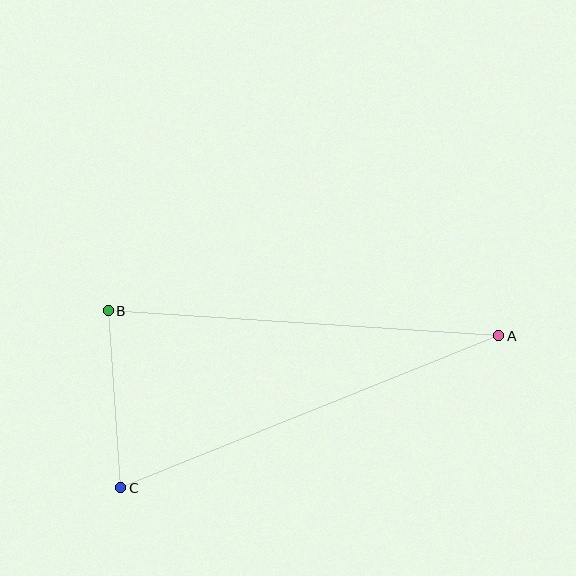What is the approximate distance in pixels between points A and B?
The distance between A and B is approximately 391 pixels.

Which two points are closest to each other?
Points B and C are closest to each other.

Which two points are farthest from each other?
Points A and C are farthest from each other.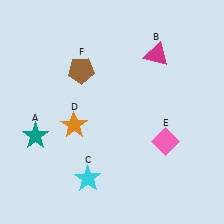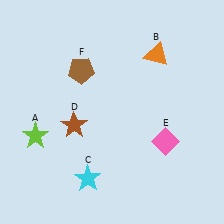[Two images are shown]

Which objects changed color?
A changed from teal to lime. B changed from magenta to orange. D changed from orange to brown.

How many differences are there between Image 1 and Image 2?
There are 3 differences between the two images.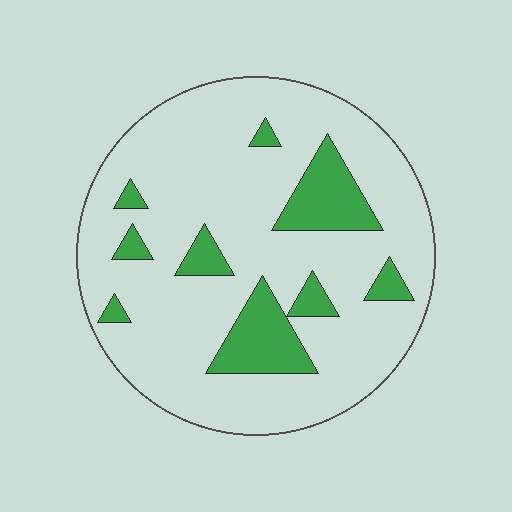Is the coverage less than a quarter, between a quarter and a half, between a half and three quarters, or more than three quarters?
Less than a quarter.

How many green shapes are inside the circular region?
9.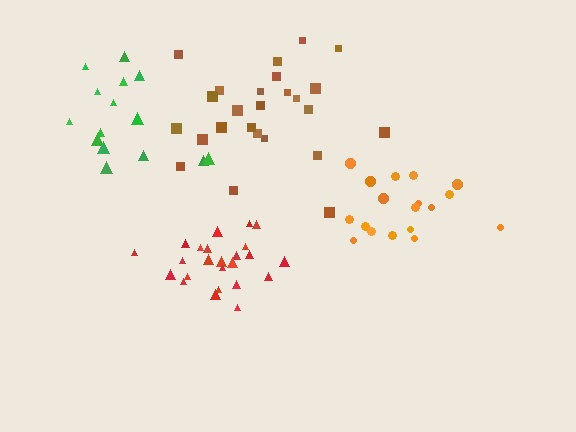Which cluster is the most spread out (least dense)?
Brown.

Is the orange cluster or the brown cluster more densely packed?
Orange.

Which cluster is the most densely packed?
Red.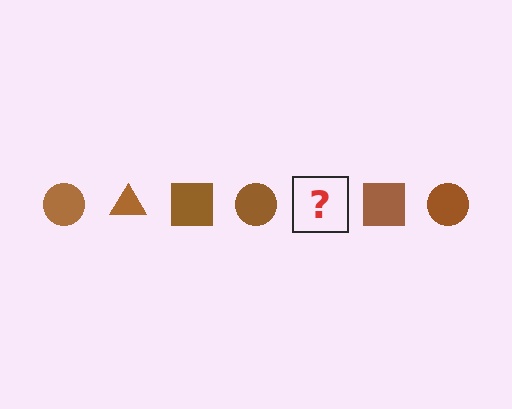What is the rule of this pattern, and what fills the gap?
The rule is that the pattern cycles through circle, triangle, square shapes in brown. The gap should be filled with a brown triangle.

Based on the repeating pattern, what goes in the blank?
The blank should be a brown triangle.